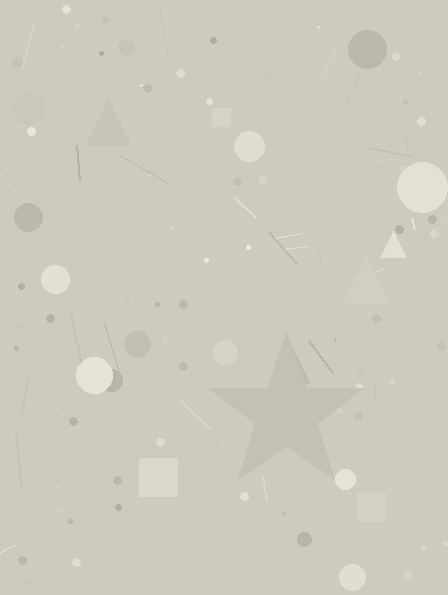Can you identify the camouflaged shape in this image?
The camouflaged shape is a star.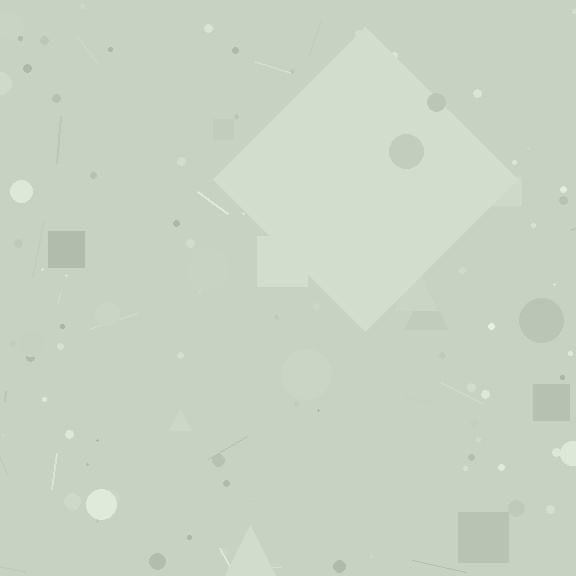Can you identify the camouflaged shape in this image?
The camouflaged shape is a diamond.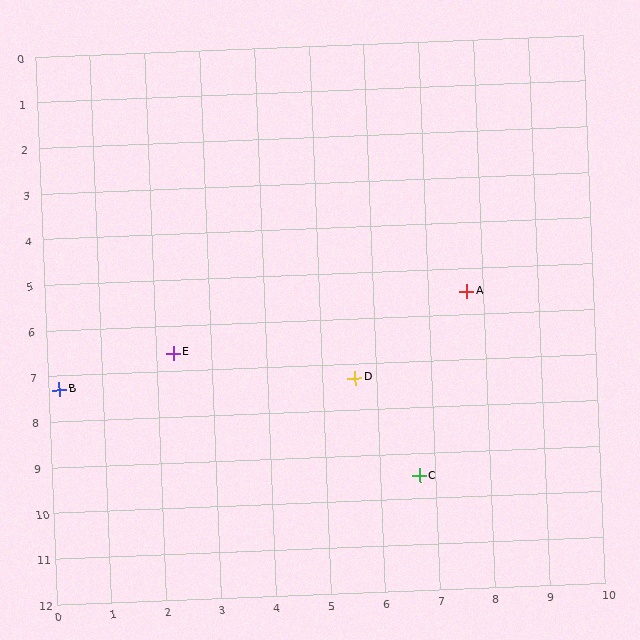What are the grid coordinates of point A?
Point A is at approximately (7.7, 5.5).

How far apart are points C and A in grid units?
Points C and A are about 4.1 grid units apart.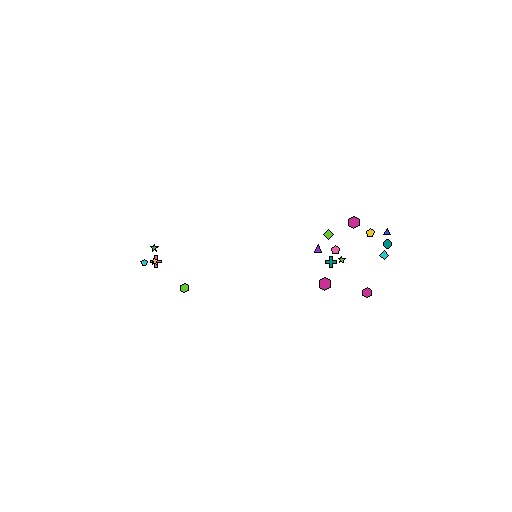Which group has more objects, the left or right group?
The right group.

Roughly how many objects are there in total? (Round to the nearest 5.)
Roughly 15 objects in total.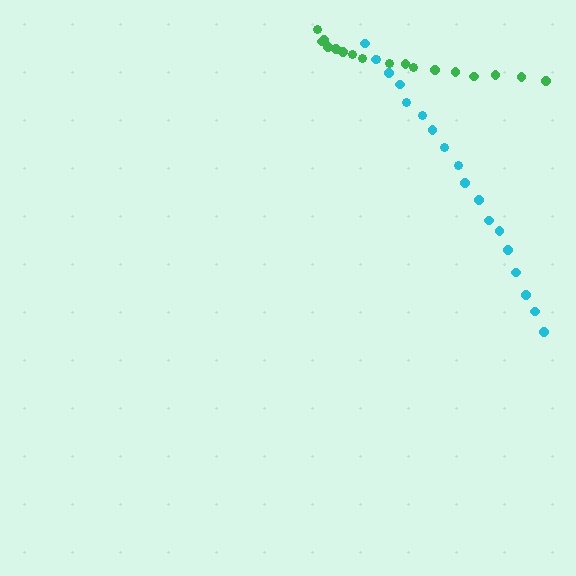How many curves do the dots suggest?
There are 2 distinct paths.